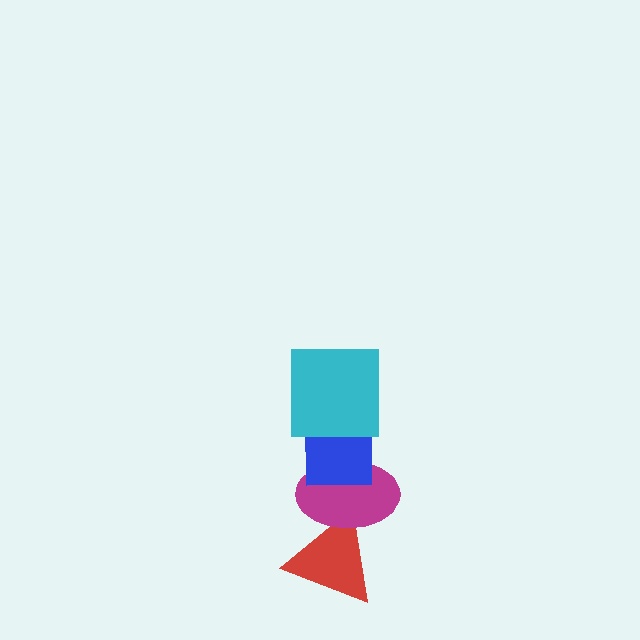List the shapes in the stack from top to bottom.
From top to bottom: the cyan square, the blue square, the magenta ellipse, the red triangle.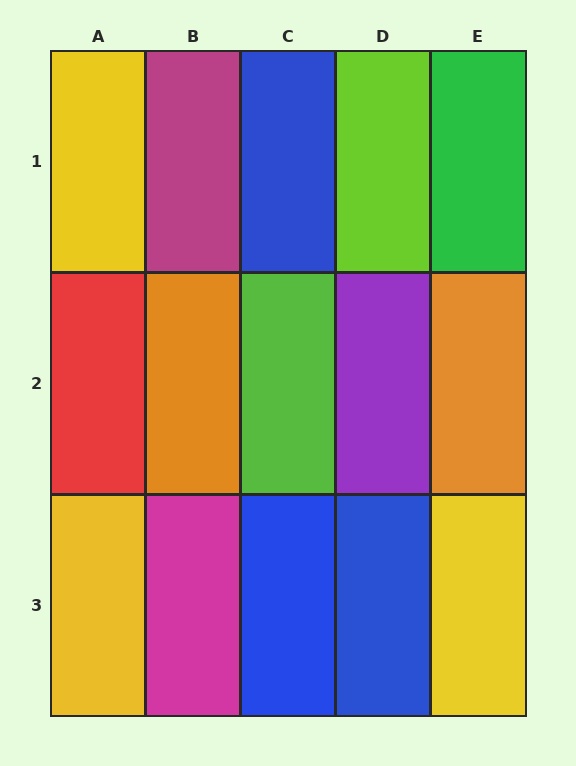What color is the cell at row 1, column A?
Yellow.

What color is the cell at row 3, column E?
Yellow.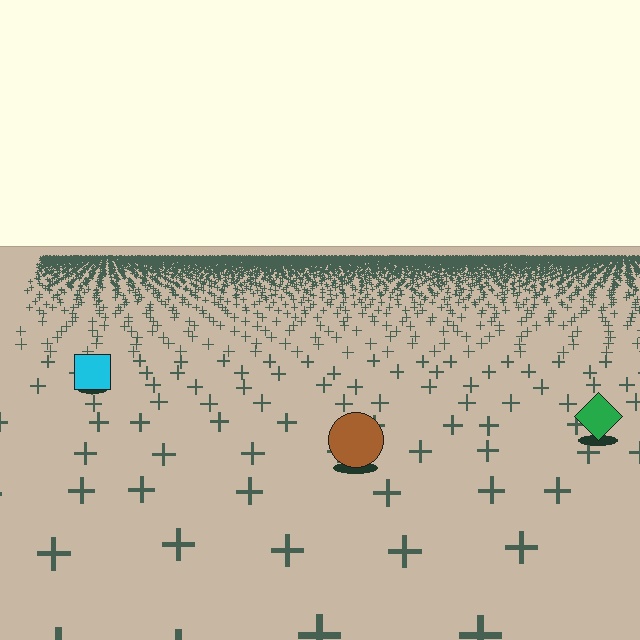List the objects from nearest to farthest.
From nearest to farthest: the brown circle, the green diamond, the cyan square.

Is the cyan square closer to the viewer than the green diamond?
No. The green diamond is closer — you can tell from the texture gradient: the ground texture is coarser near it.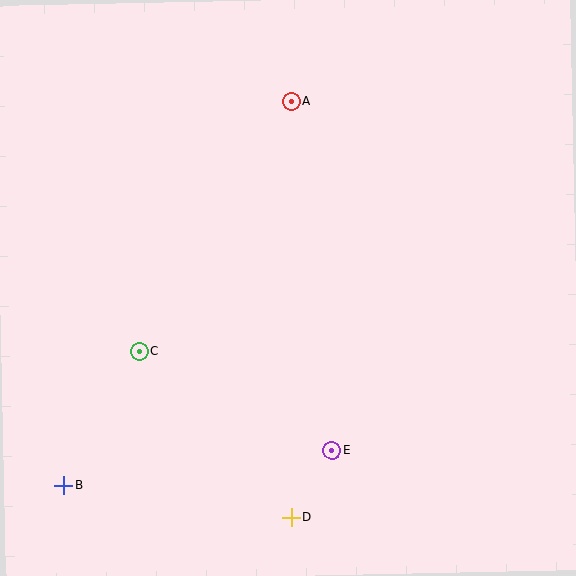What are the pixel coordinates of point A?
Point A is at (291, 101).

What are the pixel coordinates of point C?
Point C is at (139, 351).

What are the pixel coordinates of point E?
Point E is at (332, 450).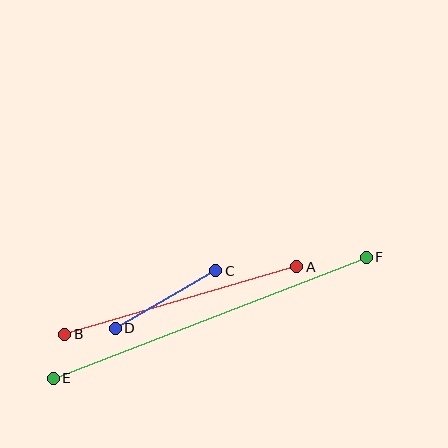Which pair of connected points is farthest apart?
Points E and F are farthest apart.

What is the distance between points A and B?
The distance is approximately 241 pixels.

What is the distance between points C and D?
The distance is approximately 116 pixels.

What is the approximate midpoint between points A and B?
The midpoint is at approximately (181, 300) pixels.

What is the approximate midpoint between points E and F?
The midpoint is at approximately (210, 318) pixels.